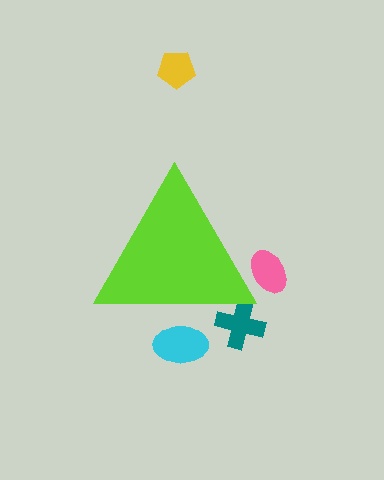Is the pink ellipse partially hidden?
Yes, the pink ellipse is partially hidden behind the lime triangle.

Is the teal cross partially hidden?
Yes, the teal cross is partially hidden behind the lime triangle.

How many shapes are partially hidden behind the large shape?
3 shapes are partially hidden.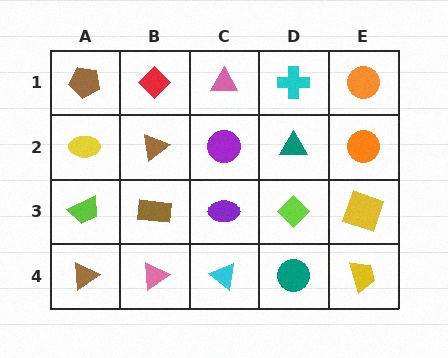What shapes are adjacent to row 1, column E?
An orange circle (row 2, column E), a cyan cross (row 1, column D).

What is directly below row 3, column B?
A pink triangle.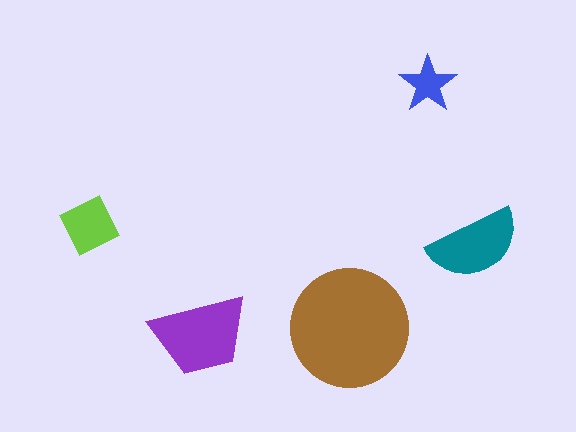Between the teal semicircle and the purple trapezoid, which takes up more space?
The purple trapezoid.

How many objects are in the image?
There are 5 objects in the image.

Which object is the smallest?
The blue star.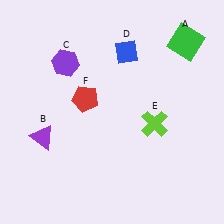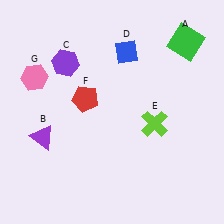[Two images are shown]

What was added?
A pink hexagon (G) was added in Image 2.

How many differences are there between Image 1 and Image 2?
There is 1 difference between the two images.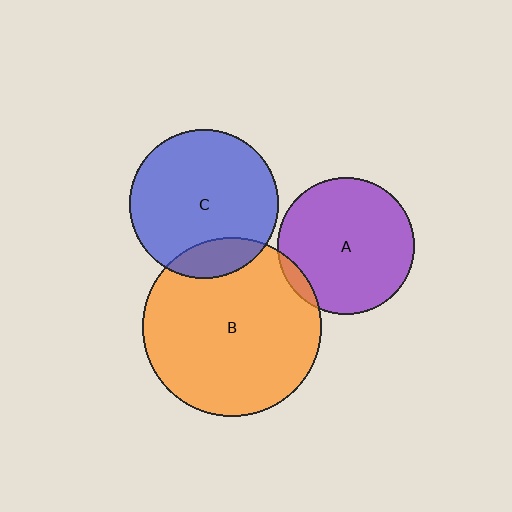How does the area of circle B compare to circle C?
Approximately 1.4 times.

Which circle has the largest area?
Circle B (orange).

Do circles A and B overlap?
Yes.